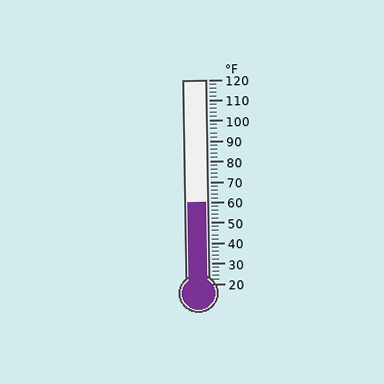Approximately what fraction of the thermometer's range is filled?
The thermometer is filled to approximately 40% of its range.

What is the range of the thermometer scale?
The thermometer scale ranges from 20°F to 120°F.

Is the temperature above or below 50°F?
The temperature is above 50°F.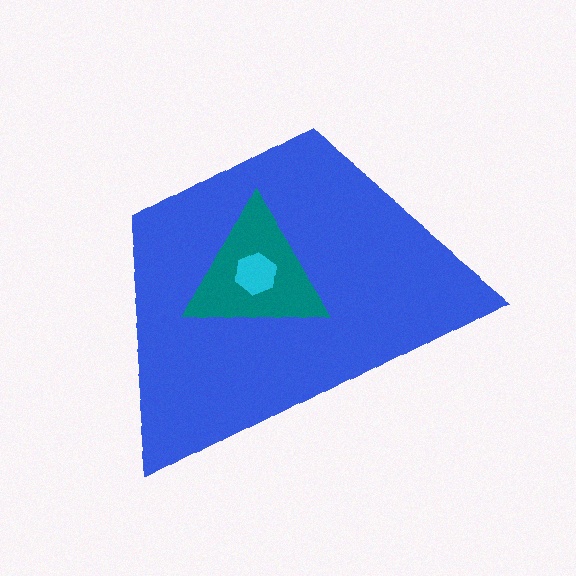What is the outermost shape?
The blue trapezoid.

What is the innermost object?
The cyan hexagon.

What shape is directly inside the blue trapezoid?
The teal triangle.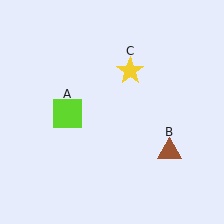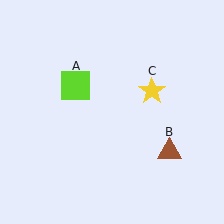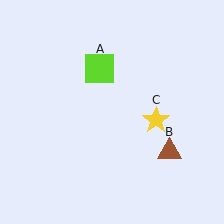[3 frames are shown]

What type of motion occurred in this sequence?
The lime square (object A), yellow star (object C) rotated clockwise around the center of the scene.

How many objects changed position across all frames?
2 objects changed position: lime square (object A), yellow star (object C).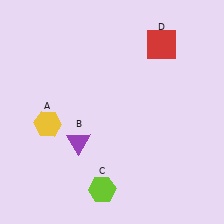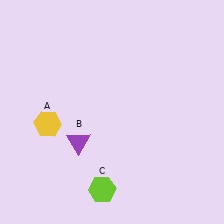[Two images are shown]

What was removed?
The red square (D) was removed in Image 2.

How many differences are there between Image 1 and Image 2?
There is 1 difference between the two images.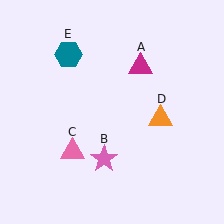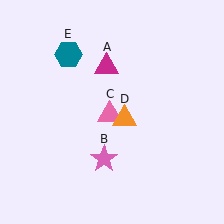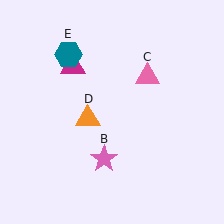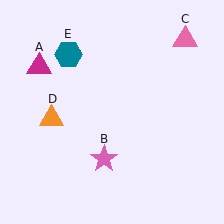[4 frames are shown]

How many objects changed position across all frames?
3 objects changed position: magenta triangle (object A), pink triangle (object C), orange triangle (object D).